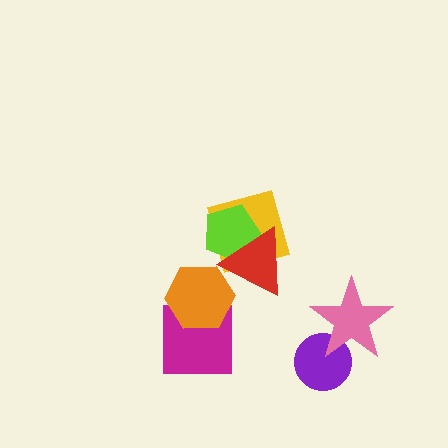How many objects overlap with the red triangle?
3 objects overlap with the red triangle.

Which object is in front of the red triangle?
The orange hexagon is in front of the red triangle.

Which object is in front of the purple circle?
The pink star is in front of the purple circle.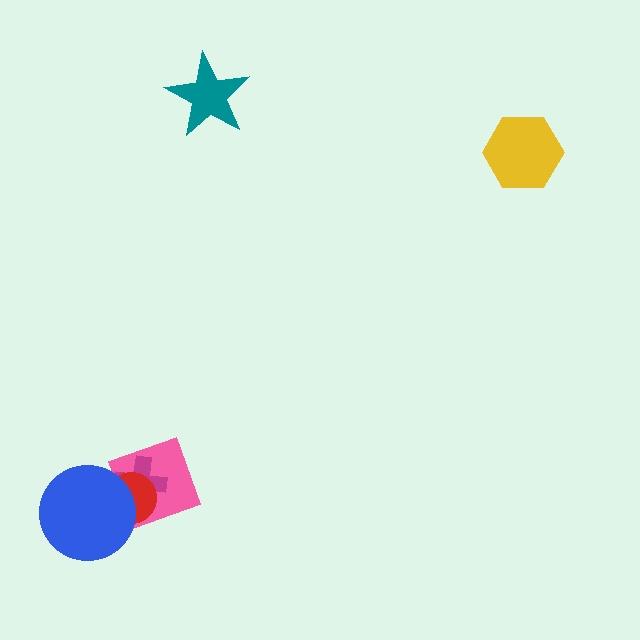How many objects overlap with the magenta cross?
3 objects overlap with the magenta cross.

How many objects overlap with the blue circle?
3 objects overlap with the blue circle.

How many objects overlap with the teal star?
0 objects overlap with the teal star.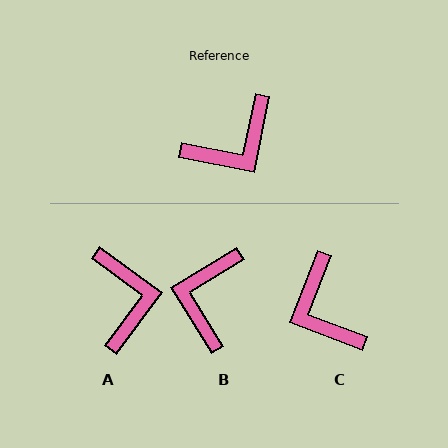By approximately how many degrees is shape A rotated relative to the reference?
Approximately 65 degrees counter-clockwise.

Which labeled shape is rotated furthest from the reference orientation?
B, about 137 degrees away.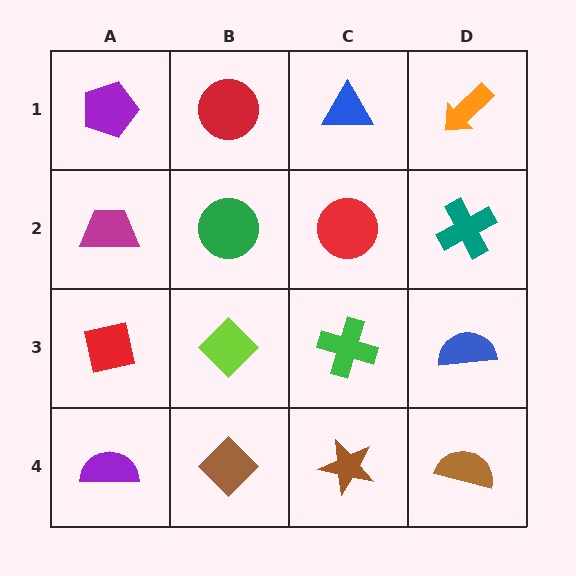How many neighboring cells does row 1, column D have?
2.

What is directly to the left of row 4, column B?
A purple semicircle.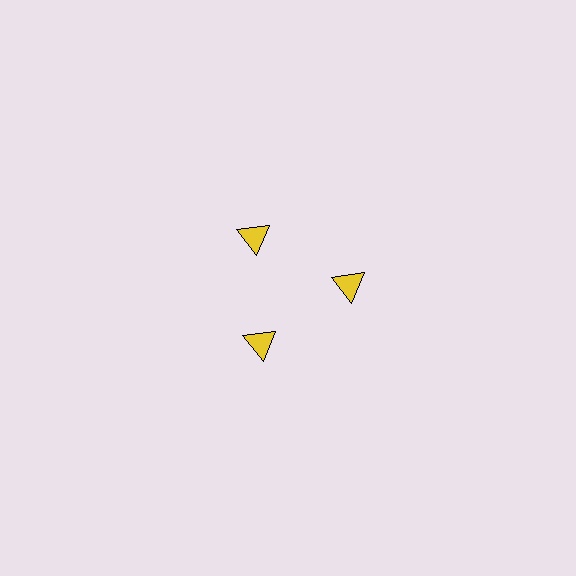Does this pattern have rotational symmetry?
Yes, this pattern has 3-fold rotational symmetry. It looks the same after rotating 120 degrees around the center.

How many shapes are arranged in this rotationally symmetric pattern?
There are 3 shapes, arranged in 3 groups of 1.